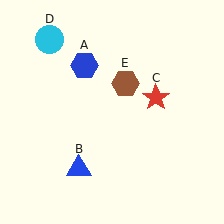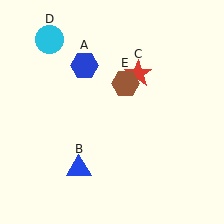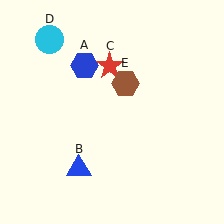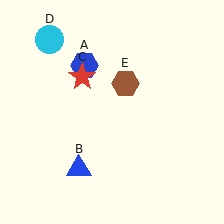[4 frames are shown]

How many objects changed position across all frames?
1 object changed position: red star (object C).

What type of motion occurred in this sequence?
The red star (object C) rotated counterclockwise around the center of the scene.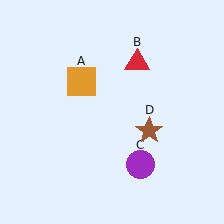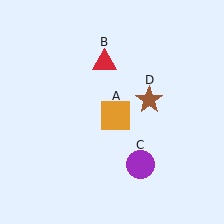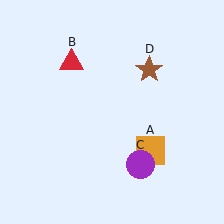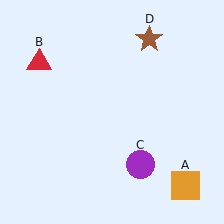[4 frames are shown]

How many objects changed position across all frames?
3 objects changed position: orange square (object A), red triangle (object B), brown star (object D).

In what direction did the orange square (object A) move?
The orange square (object A) moved down and to the right.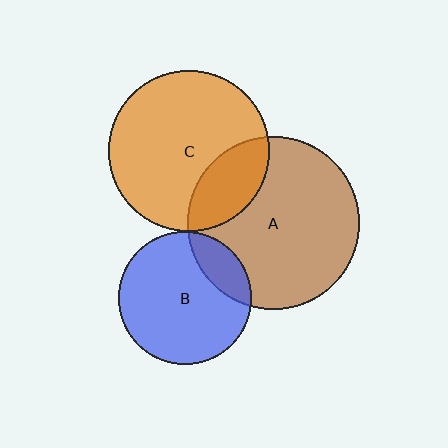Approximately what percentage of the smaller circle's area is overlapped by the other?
Approximately 25%.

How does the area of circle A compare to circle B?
Approximately 1.7 times.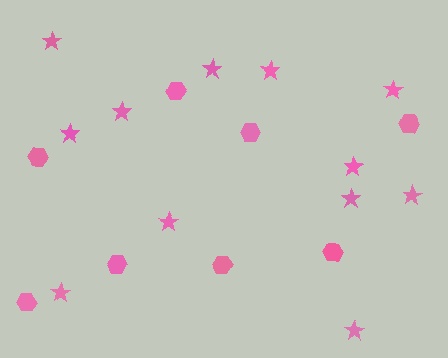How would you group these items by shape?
There are 2 groups: one group of stars (12) and one group of hexagons (8).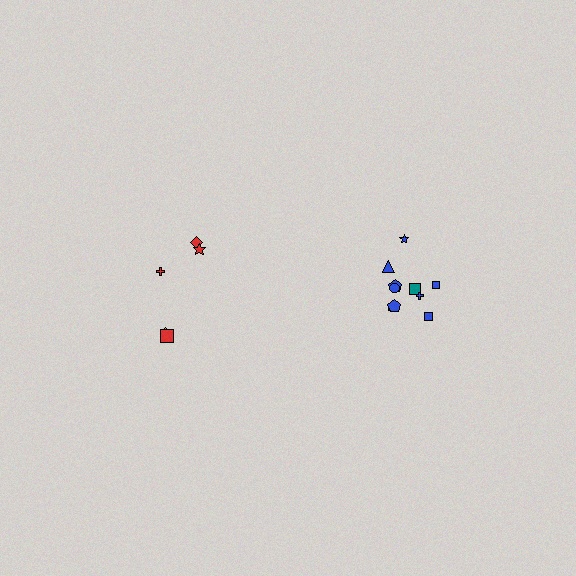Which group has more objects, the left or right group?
The right group.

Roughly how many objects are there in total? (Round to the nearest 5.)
Roughly 15 objects in total.